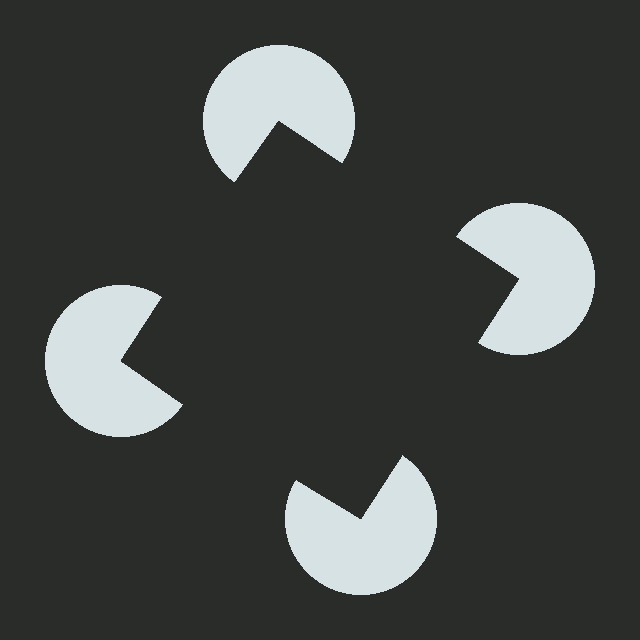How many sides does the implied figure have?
4 sides.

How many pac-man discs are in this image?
There are 4 — one at each vertex of the illusory square.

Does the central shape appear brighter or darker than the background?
It typically appears slightly darker than the background, even though no actual brightness change is drawn.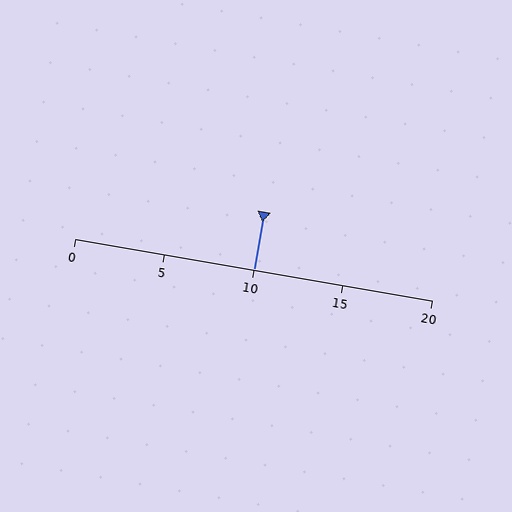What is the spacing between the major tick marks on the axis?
The major ticks are spaced 5 apart.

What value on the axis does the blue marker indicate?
The marker indicates approximately 10.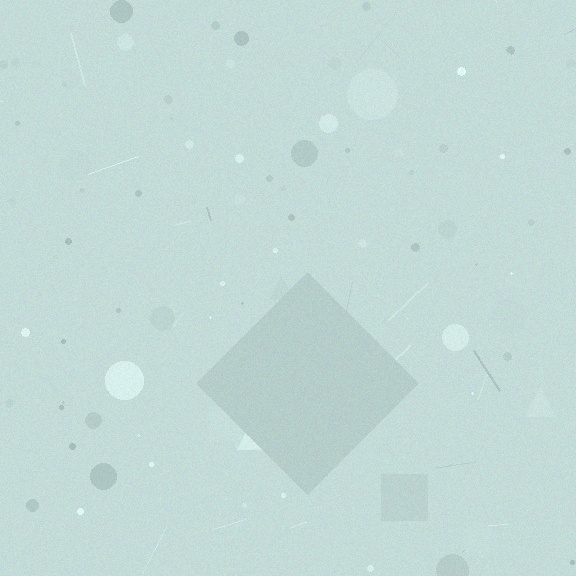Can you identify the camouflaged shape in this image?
The camouflaged shape is a diamond.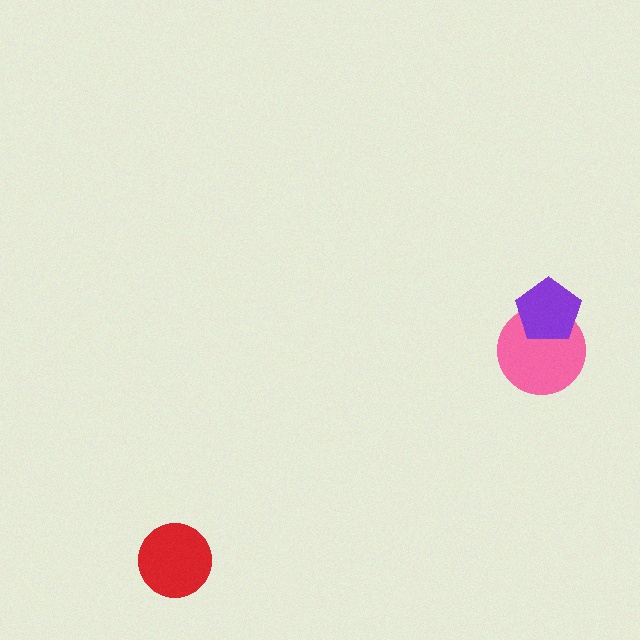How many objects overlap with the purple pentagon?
1 object overlaps with the purple pentagon.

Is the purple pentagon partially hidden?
No, no other shape covers it.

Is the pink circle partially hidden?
Yes, it is partially covered by another shape.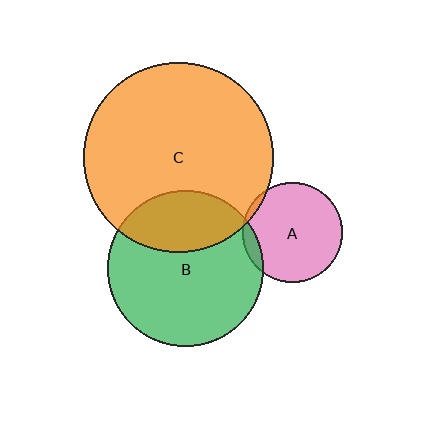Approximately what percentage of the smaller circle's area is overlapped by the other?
Approximately 5%.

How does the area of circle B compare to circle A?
Approximately 2.4 times.